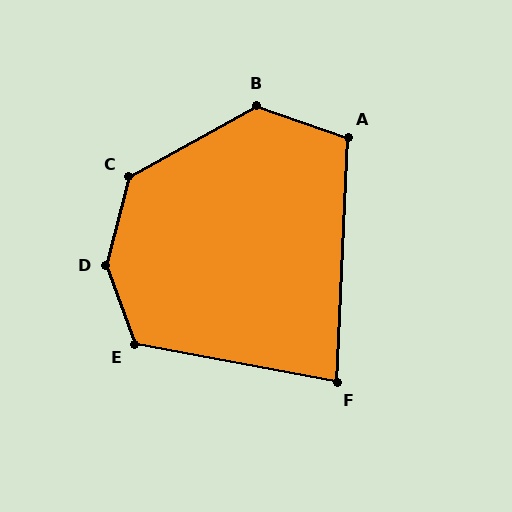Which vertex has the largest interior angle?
D, at approximately 146 degrees.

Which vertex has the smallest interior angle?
F, at approximately 82 degrees.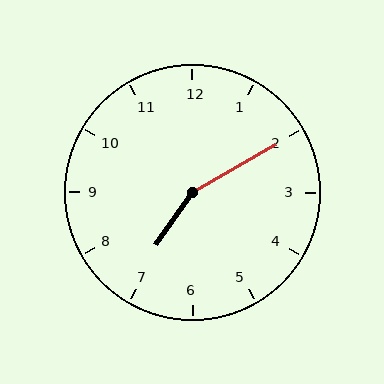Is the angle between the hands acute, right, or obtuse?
It is obtuse.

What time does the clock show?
7:10.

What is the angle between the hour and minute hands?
Approximately 155 degrees.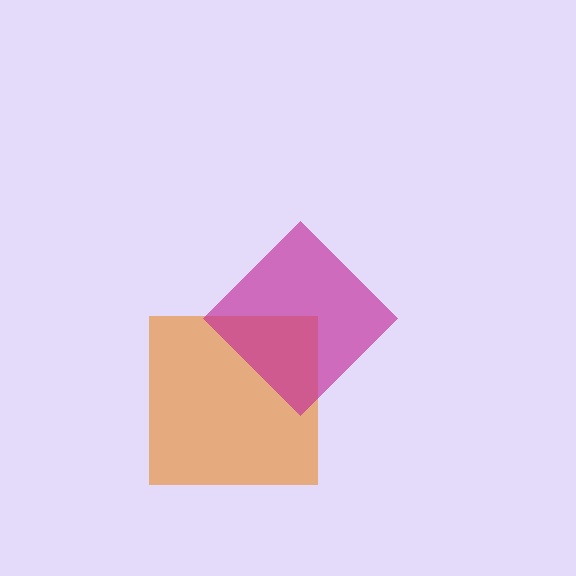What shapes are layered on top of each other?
The layered shapes are: an orange square, a magenta diamond.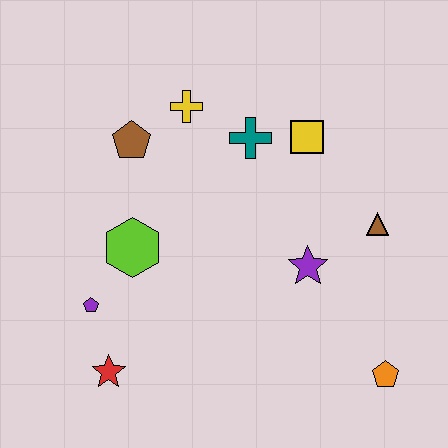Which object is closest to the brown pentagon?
The yellow cross is closest to the brown pentagon.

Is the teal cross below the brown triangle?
No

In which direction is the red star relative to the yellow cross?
The red star is below the yellow cross.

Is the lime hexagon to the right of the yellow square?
No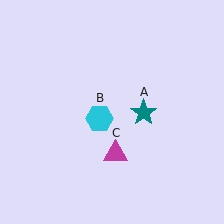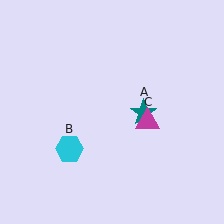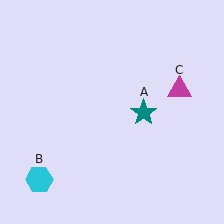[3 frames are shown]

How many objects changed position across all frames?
2 objects changed position: cyan hexagon (object B), magenta triangle (object C).